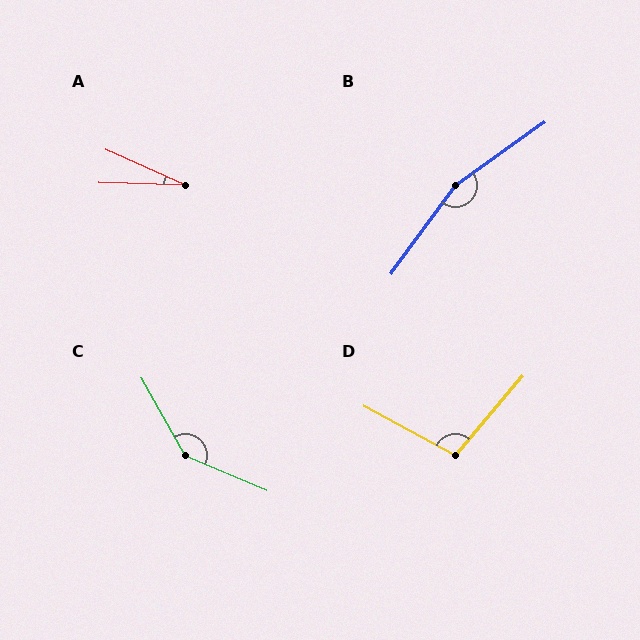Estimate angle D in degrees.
Approximately 102 degrees.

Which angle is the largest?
B, at approximately 162 degrees.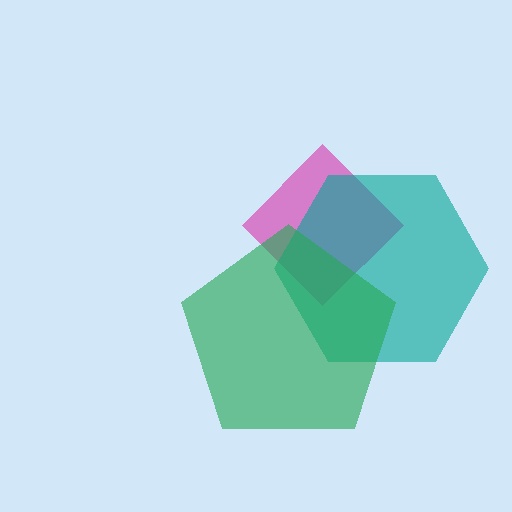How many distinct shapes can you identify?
There are 3 distinct shapes: a magenta diamond, a teal hexagon, a green pentagon.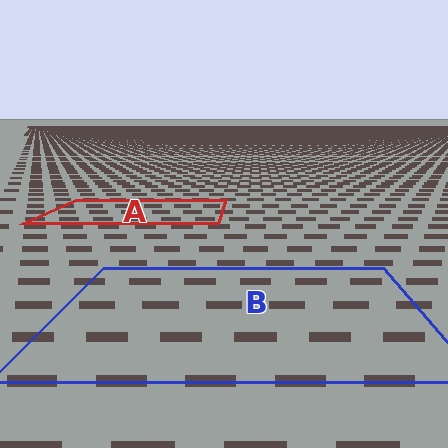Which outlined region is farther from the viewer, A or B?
Region A is farther from the viewer — the texture elements inside it appear smaller and more densely packed.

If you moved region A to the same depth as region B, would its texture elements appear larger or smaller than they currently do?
They would appear larger. At a closer depth, the same texture elements are projected at a bigger on-screen size.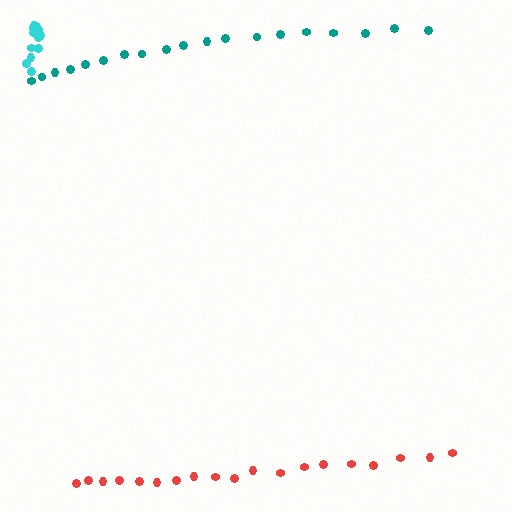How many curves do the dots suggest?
There are 3 distinct paths.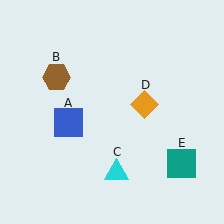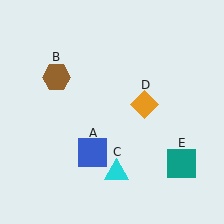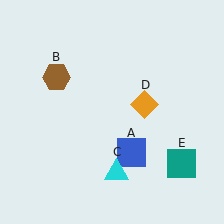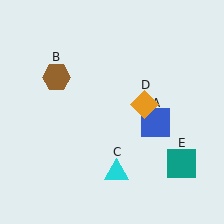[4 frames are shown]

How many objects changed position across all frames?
1 object changed position: blue square (object A).